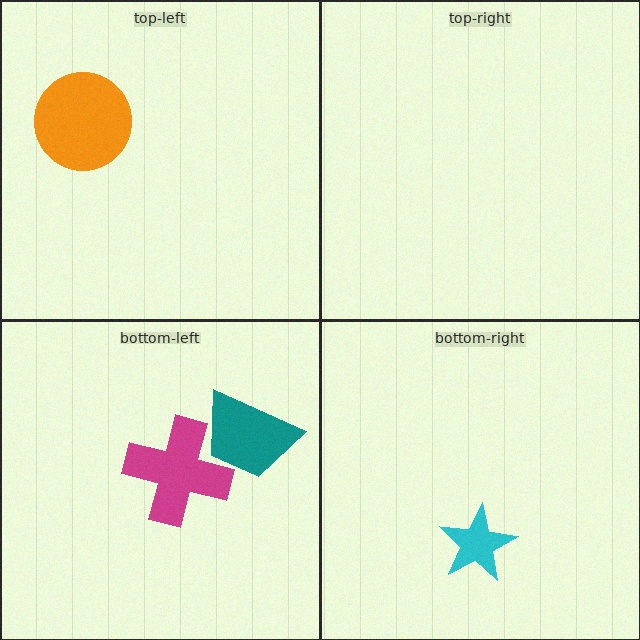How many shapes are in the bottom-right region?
1.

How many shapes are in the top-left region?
1.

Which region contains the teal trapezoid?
The bottom-left region.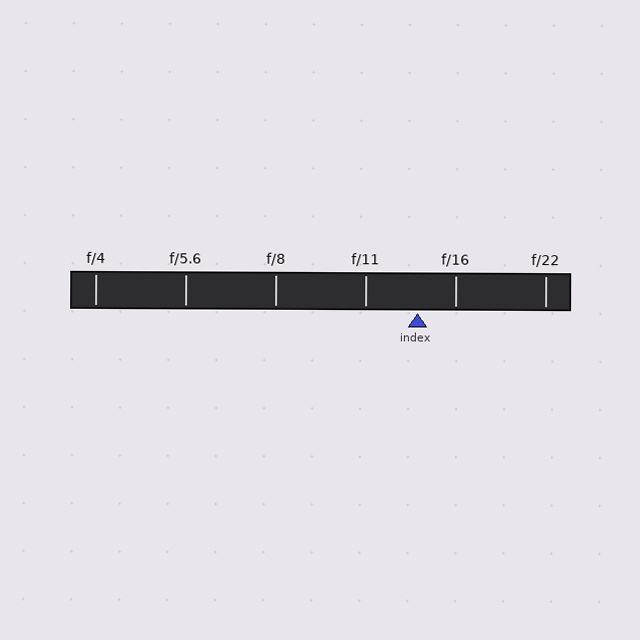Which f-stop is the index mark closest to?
The index mark is closest to f/16.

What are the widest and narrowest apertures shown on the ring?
The widest aperture shown is f/4 and the narrowest is f/22.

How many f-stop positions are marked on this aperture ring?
There are 6 f-stop positions marked.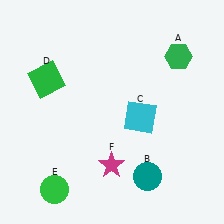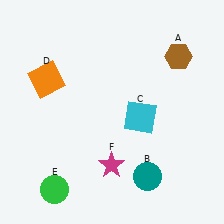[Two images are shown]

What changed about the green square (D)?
In Image 1, D is green. In Image 2, it changed to orange.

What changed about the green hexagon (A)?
In Image 1, A is green. In Image 2, it changed to brown.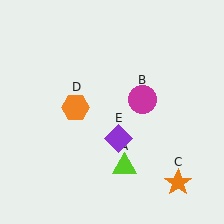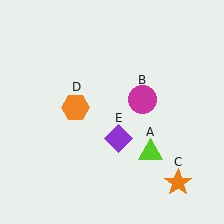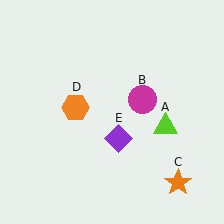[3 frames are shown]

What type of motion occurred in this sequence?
The lime triangle (object A) rotated counterclockwise around the center of the scene.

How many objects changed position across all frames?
1 object changed position: lime triangle (object A).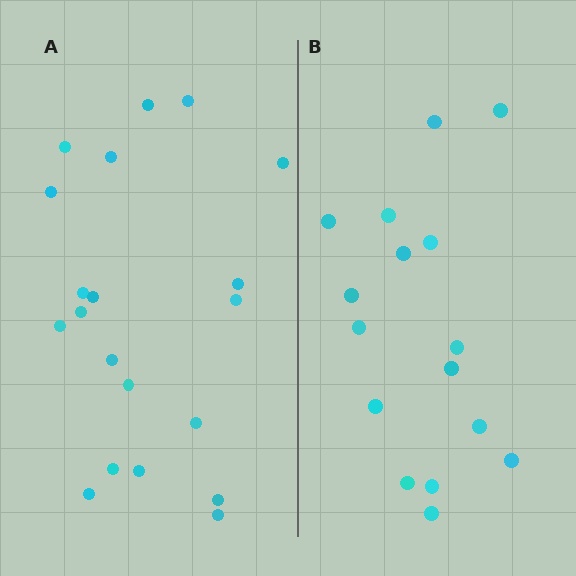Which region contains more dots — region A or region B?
Region A (the left region) has more dots.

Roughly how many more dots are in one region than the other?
Region A has about 4 more dots than region B.